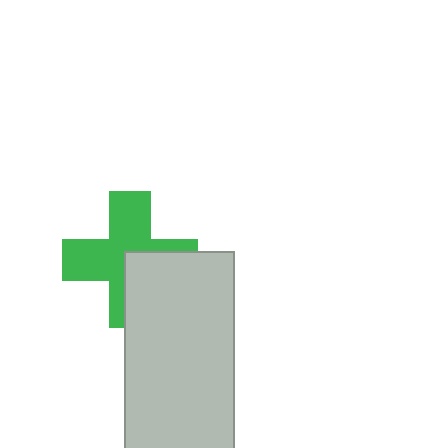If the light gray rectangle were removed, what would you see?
You would see the complete green cross.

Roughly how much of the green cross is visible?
About half of it is visible (roughly 64%).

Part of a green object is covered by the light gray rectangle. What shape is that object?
It is a cross.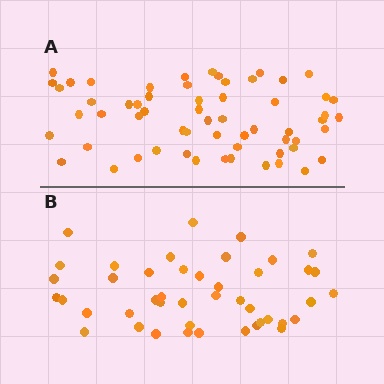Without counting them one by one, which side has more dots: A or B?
Region A (the top region) has more dots.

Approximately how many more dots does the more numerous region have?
Region A has approximately 15 more dots than region B.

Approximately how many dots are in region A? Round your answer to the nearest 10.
About 60 dots.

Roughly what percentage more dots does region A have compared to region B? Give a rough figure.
About 35% more.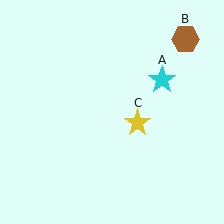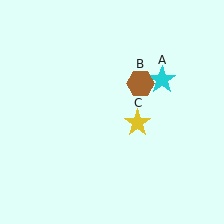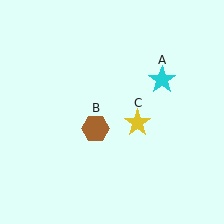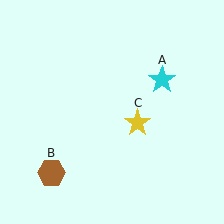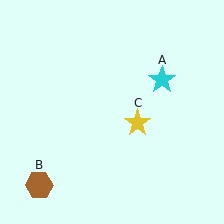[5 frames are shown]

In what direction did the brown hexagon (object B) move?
The brown hexagon (object B) moved down and to the left.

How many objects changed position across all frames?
1 object changed position: brown hexagon (object B).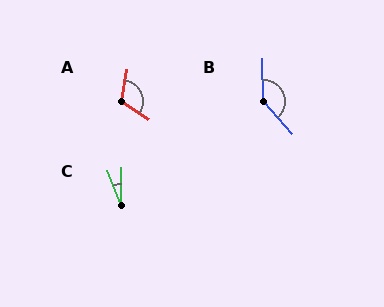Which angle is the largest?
B, at approximately 139 degrees.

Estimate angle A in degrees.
Approximately 113 degrees.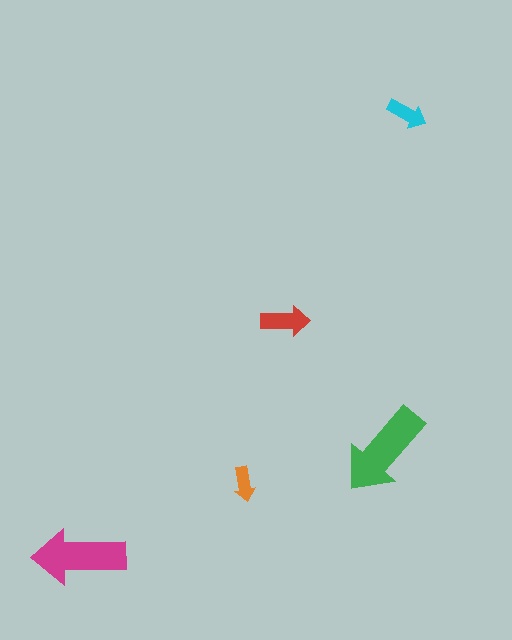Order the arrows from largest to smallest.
the green one, the magenta one, the red one, the cyan one, the orange one.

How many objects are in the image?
There are 5 objects in the image.